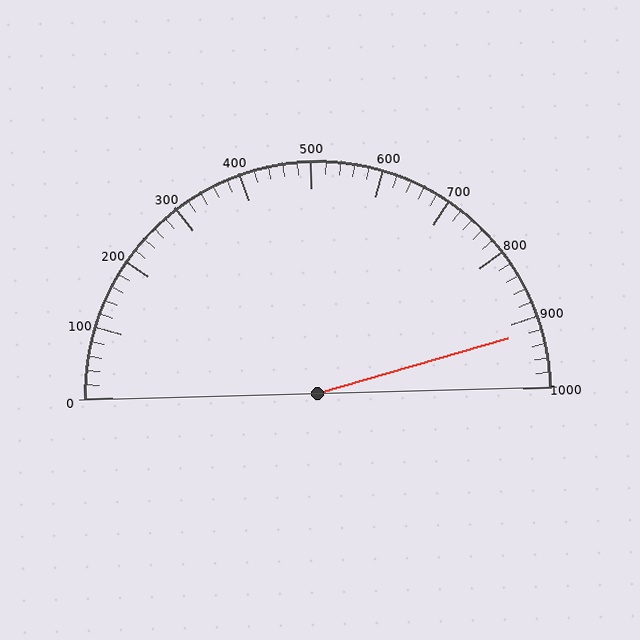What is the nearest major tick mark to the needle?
The nearest major tick mark is 900.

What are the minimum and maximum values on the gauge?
The gauge ranges from 0 to 1000.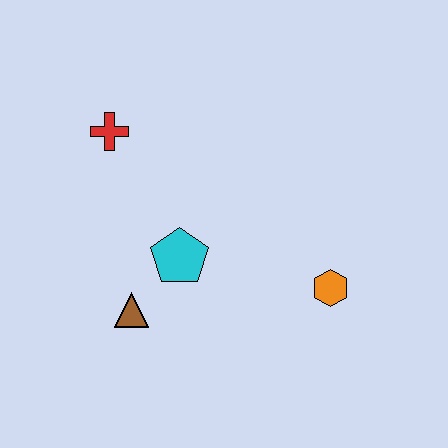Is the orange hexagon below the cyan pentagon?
Yes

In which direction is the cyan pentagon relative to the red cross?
The cyan pentagon is below the red cross.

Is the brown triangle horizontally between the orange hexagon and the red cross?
Yes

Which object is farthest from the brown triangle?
The orange hexagon is farthest from the brown triangle.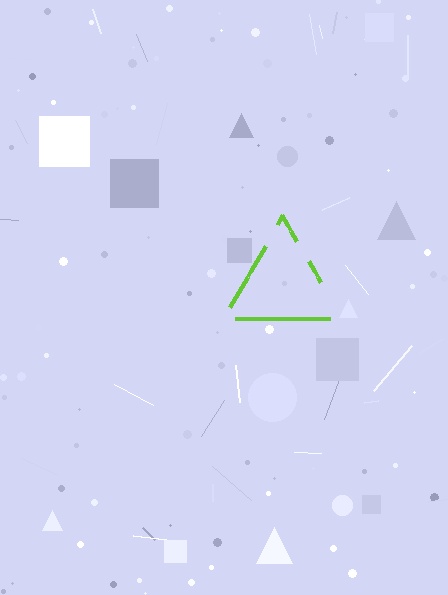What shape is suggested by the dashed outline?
The dashed outline suggests a triangle.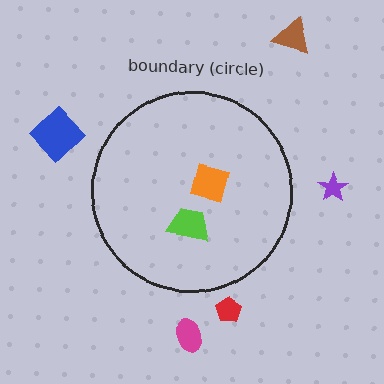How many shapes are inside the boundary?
2 inside, 5 outside.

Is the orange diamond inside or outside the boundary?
Inside.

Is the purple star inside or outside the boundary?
Outside.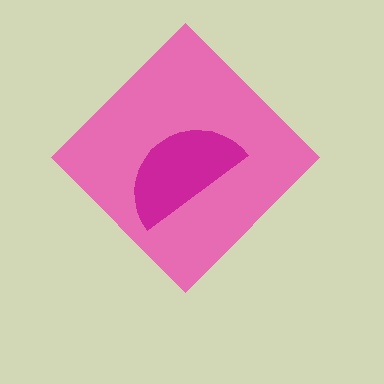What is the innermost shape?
The magenta semicircle.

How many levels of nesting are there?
2.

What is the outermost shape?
The pink diamond.